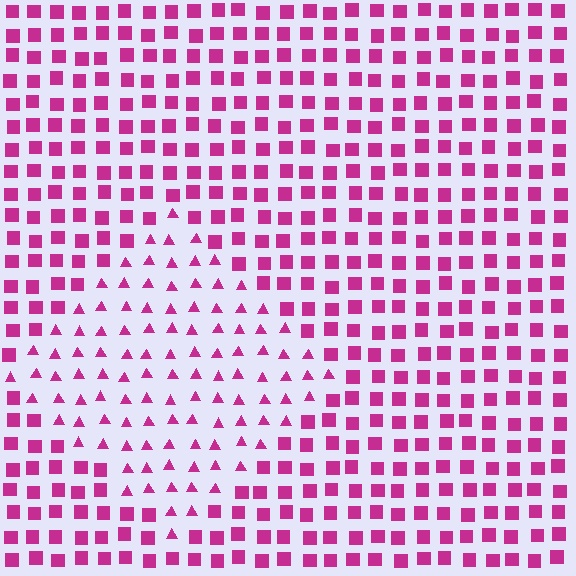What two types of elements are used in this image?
The image uses triangles inside the diamond region and squares outside it.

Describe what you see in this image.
The image is filled with small magenta elements arranged in a uniform grid. A diamond-shaped region contains triangles, while the surrounding area contains squares. The boundary is defined purely by the change in element shape.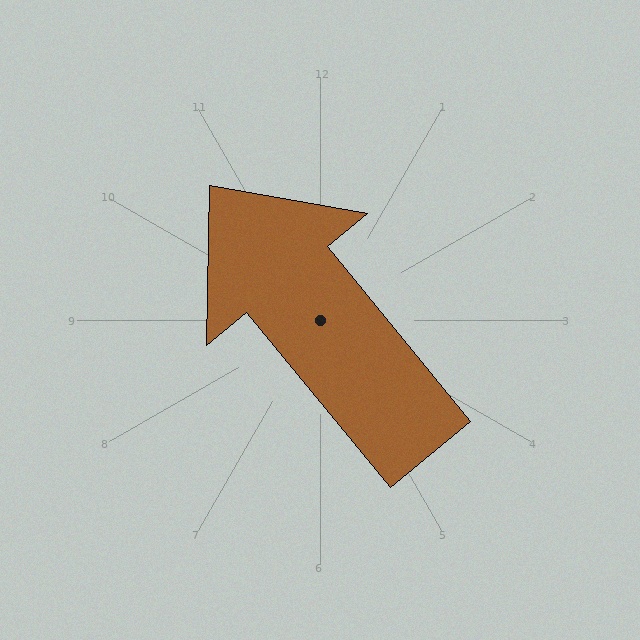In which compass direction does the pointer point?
Northwest.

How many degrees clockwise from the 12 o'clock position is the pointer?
Approximately 321 degrees.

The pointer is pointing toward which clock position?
Roughly 11 o'clock.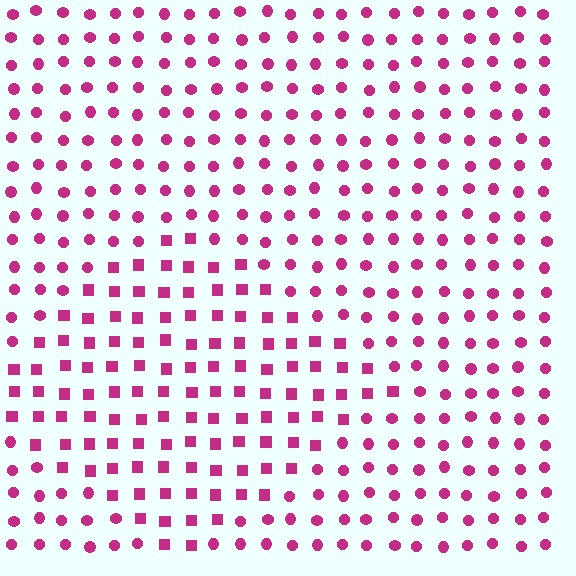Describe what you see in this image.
The image is filled with small magenta elements arranged in a uniform grid. A diamond-shaped region contains squares, while the surrounding area contains circles. The boundary is defined purely by the change in element shape.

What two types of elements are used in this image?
The image uses squares inside the diamond region and circles outside it.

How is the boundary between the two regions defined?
The boundary is defined by a change in element shape: squares inside vs. circles outside. All elements share the same color and spacing.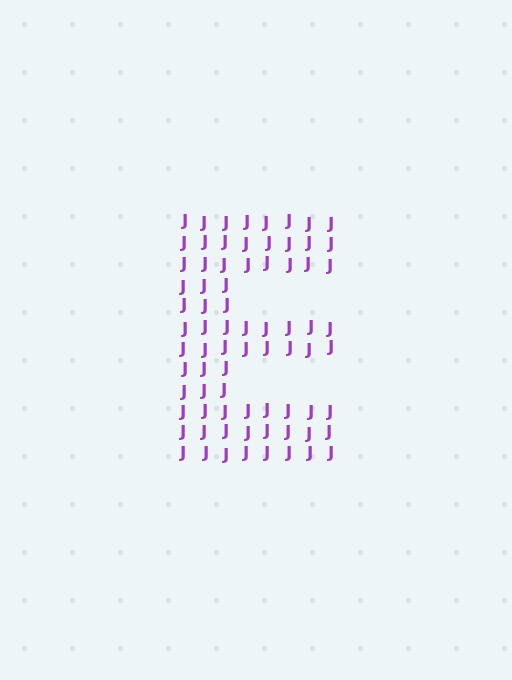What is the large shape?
The large shape is the letter E.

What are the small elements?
The small elements are letter J's.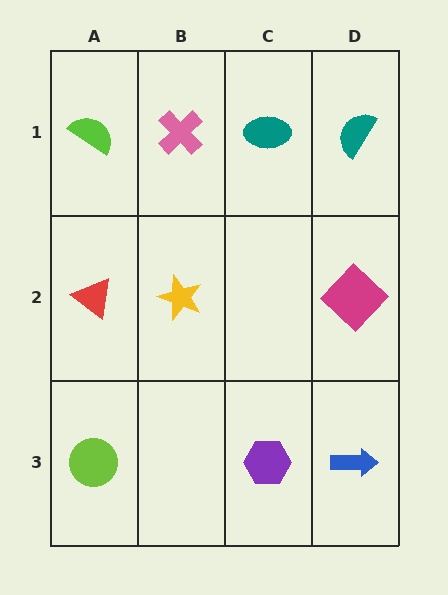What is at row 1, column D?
A teal semicircle.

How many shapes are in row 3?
3 shapes.